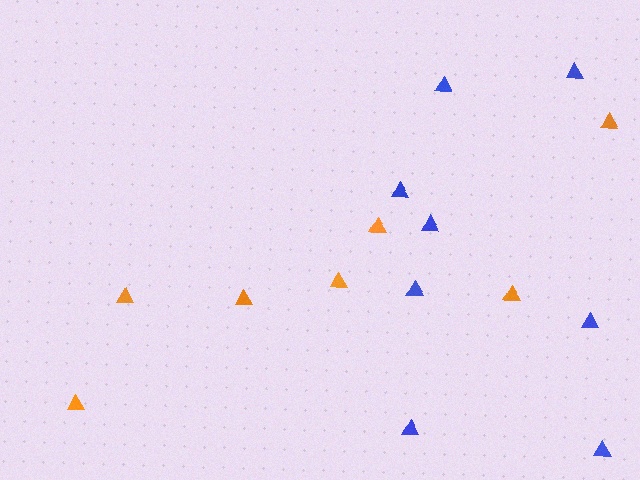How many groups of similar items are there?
There are 2 groups: one group of orange triangles (7) and one group of blue triangles (8).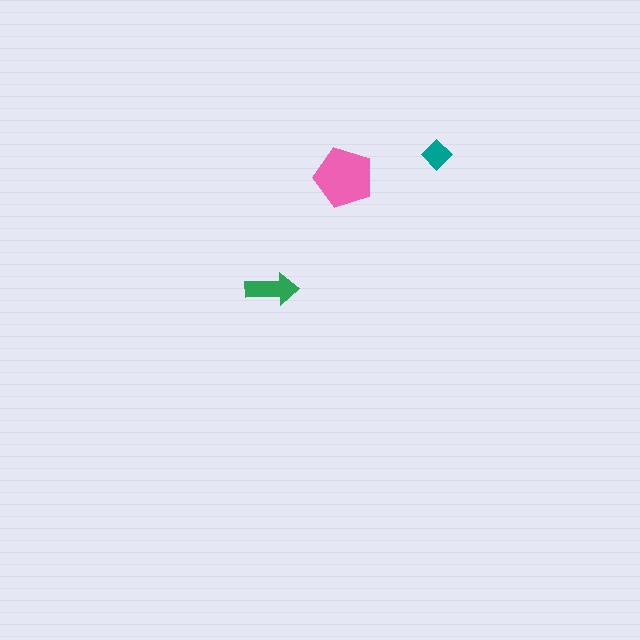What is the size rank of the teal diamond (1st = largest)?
3rd.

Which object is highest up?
The teal diamond is topmost.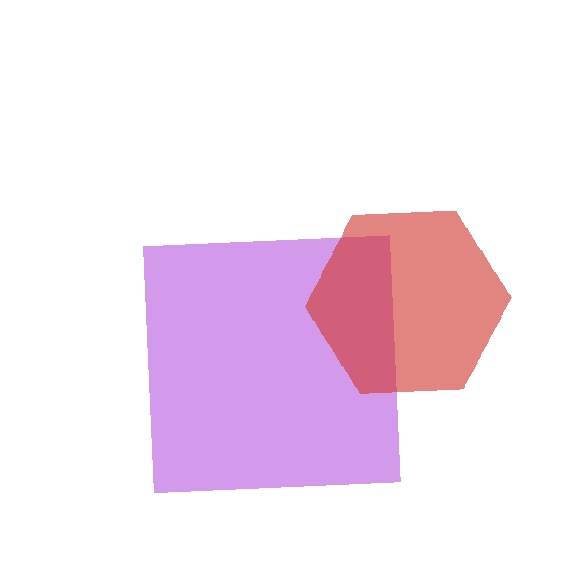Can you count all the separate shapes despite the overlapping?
Yes, there are 2 separate shapes.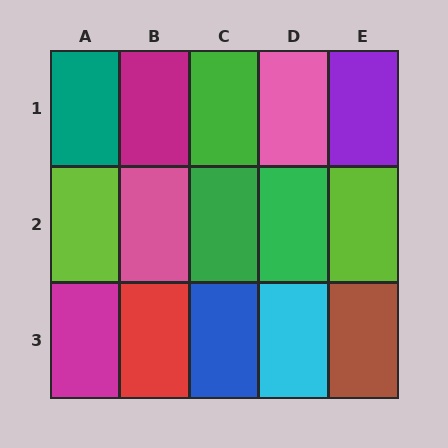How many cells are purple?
1 cell is purple.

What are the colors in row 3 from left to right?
Magenta, red, blue, cyan, brown.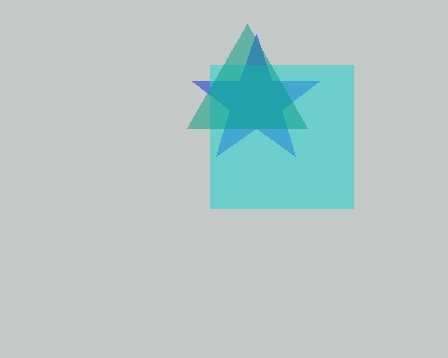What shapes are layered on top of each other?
The layered shapes are: a blue star, a cyan square, a teal triangle.